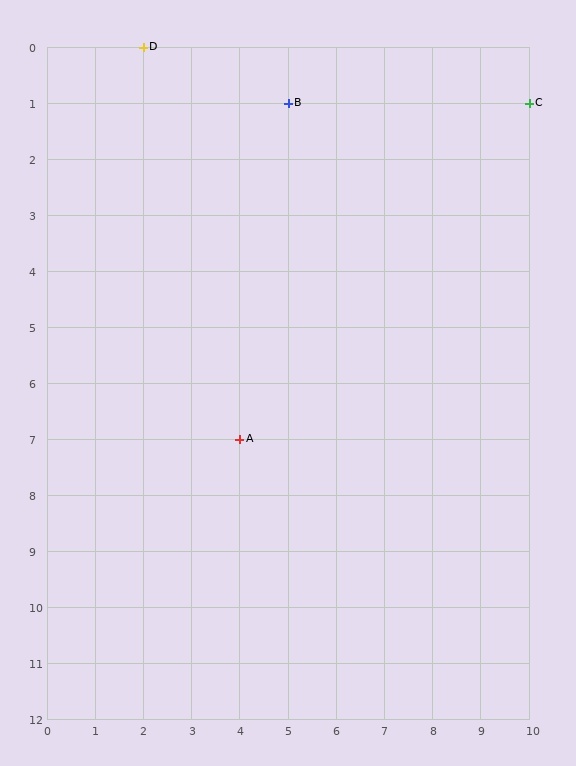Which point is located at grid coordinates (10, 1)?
Point C is at (10, 1).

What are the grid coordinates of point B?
Point B is at grid coordinates (5, 1).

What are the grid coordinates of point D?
Point D is at grid coordinates (2, 0).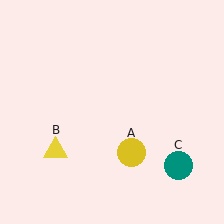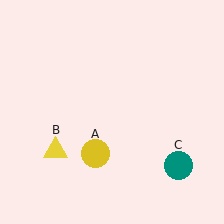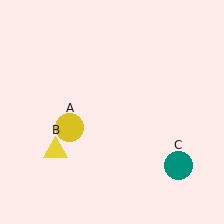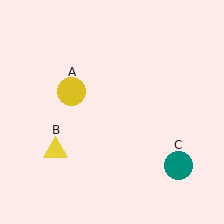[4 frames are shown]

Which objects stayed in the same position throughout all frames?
Yellow triangle (object B) and teal circle (object C) remained stationary.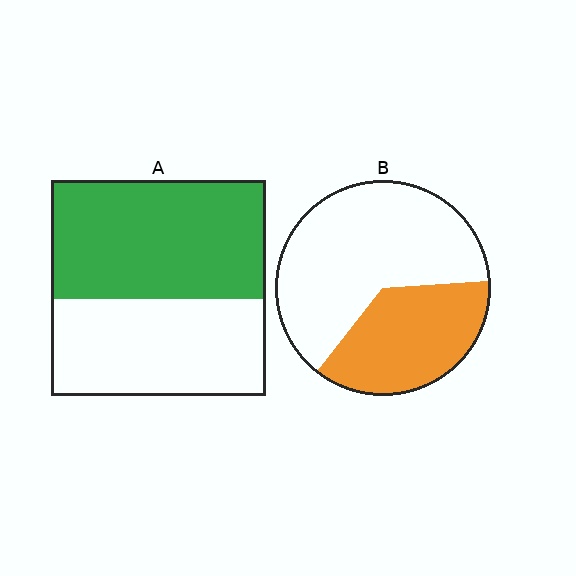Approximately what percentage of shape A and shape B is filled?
A is approximately 55% and B is approximately 35%.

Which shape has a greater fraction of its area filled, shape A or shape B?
Shape A.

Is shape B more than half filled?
No.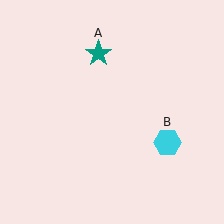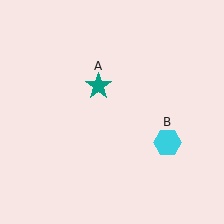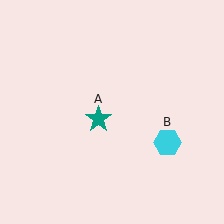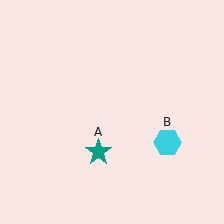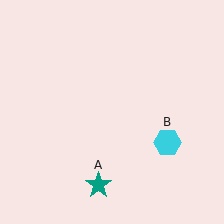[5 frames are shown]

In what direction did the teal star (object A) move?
The teal star (object A) moved down.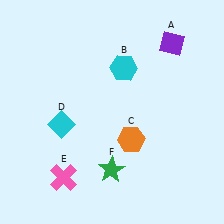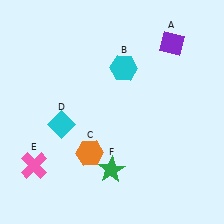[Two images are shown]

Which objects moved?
The objects that moved are: the orange hexagon (C), the pink cross (E).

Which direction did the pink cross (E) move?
The pink cross (E) moved left.